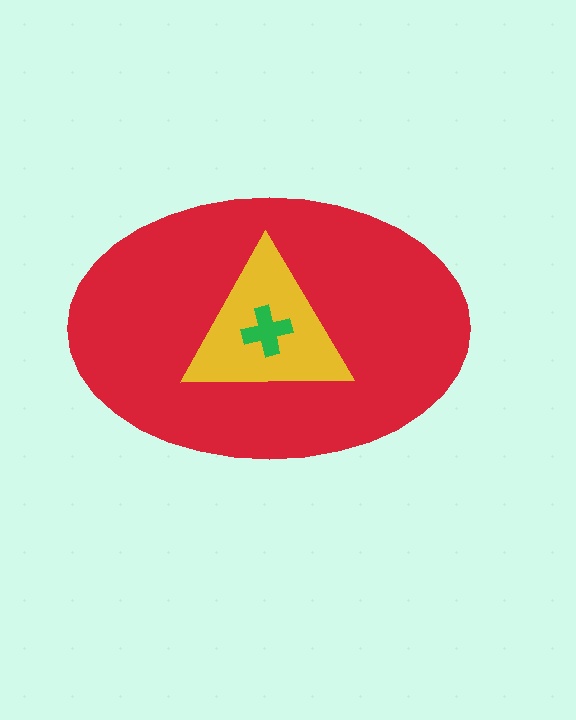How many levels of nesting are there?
3.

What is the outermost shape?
The red ellipse.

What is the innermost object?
The green cross.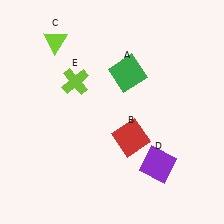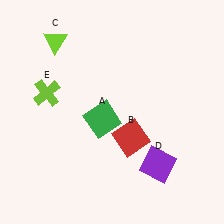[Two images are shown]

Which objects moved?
The objects that moved are: the green square (A), the lime cross (E).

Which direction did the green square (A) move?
The green square (A) moved down.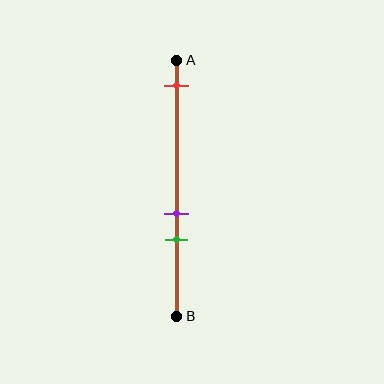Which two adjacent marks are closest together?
The purple and green marks are the closest adjacent pair.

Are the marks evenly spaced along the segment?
No, the marks are not evenly spaced.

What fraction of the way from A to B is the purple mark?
The purple mark is approximately 60% (0.6) of the way from A to B.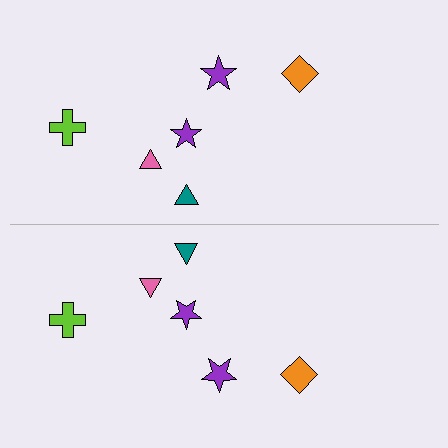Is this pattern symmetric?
Yes, this pattern has bilateral (reflection) symmetry.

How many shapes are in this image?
There are 12 shapes in this image.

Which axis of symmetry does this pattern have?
The pattern has a horizontal axis of symmetry running through the center of the image.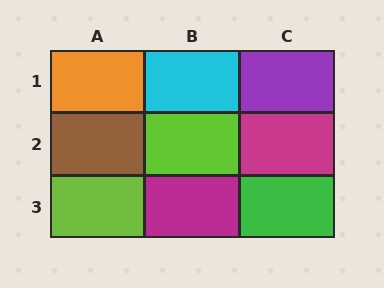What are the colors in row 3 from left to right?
Lime, magenta, green.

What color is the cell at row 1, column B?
Cyan.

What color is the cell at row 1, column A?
Orange.